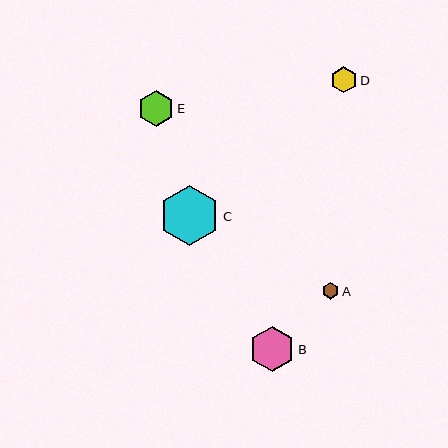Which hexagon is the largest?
Hexagon C is the largest with a size of approximately 60 pixels.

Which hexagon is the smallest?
Hexagon A is the smallest with a size of approximately 17 pixels.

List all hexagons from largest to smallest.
From largest to smallest: C, B, E, D, A.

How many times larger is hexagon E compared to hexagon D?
Hexagon E is approximately 1.4 times the size of hexagon D.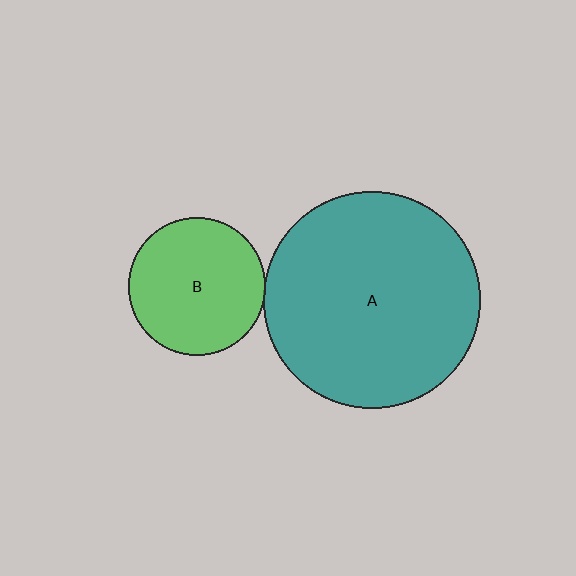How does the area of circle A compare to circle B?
Approximately 2.5 times.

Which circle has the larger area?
Circle A (teal).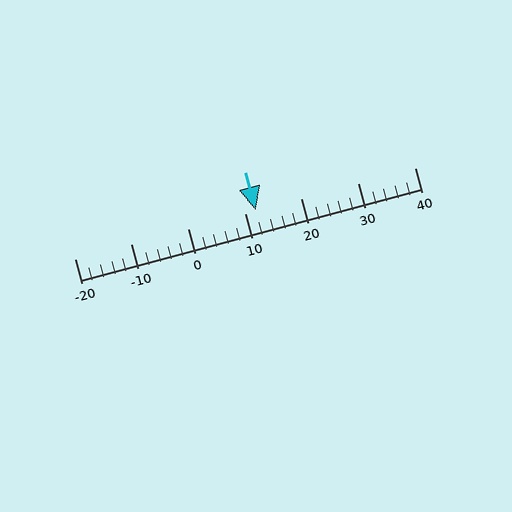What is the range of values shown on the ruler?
The ruler shows values from -20 to 40.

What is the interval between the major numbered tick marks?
The major tick marks are spaced 10 units apart.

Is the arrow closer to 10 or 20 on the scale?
The arrow is closer to 10.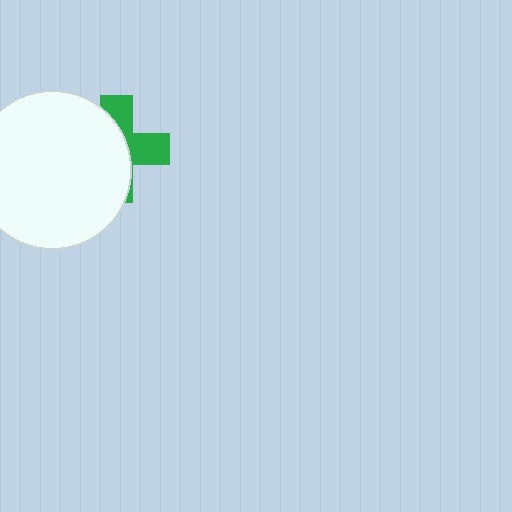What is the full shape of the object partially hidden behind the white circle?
The partially hidden object is a green cross.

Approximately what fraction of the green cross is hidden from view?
Roughly 61% of the green cross is hidden behind the white circle.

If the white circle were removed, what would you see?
You would see the complete green cross.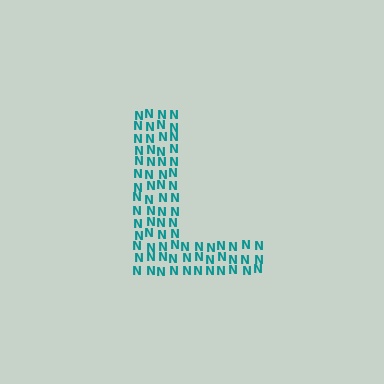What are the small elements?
The small elements are letter N's.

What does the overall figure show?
The overall figure shows the letter L.